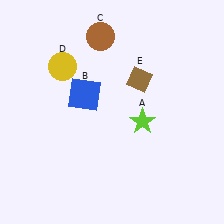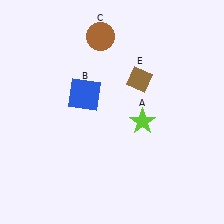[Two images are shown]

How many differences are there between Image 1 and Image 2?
There is 1 difference between the two images.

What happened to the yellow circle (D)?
The yellow circle (D) was removed in Image 2. It was in the top-left area of Image 1.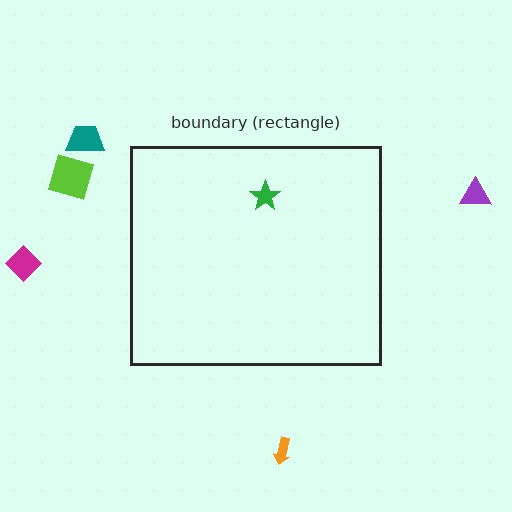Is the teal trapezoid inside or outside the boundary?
Outside.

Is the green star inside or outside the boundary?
Inside.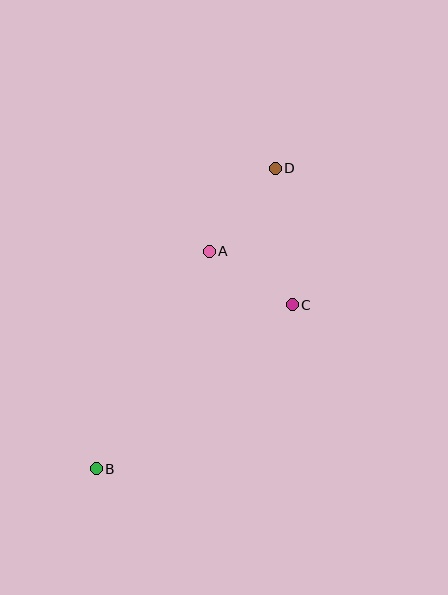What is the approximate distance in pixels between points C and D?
The distance between C and D is approximately 137 pixels.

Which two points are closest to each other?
Points A and C are closest to each other.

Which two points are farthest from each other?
Points B and D are farthest from each other.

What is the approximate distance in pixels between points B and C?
The distance between B and C is approximately 256 pixels.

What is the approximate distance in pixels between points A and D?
The distance between A and D is approximately 106 pixels.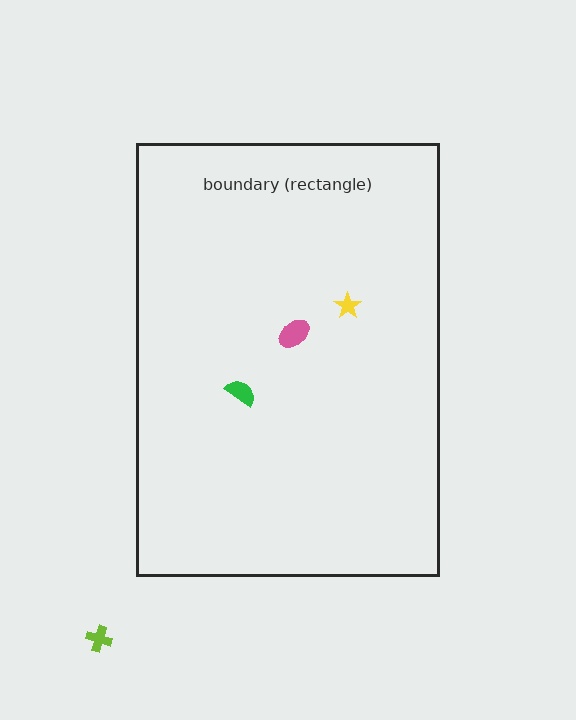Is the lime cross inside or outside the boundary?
Outside.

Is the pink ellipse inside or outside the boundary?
Inside.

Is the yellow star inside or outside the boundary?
Inside.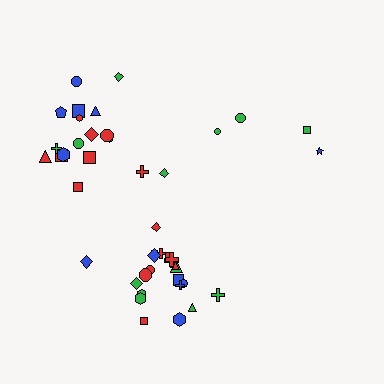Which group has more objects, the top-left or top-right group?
The top-left group.